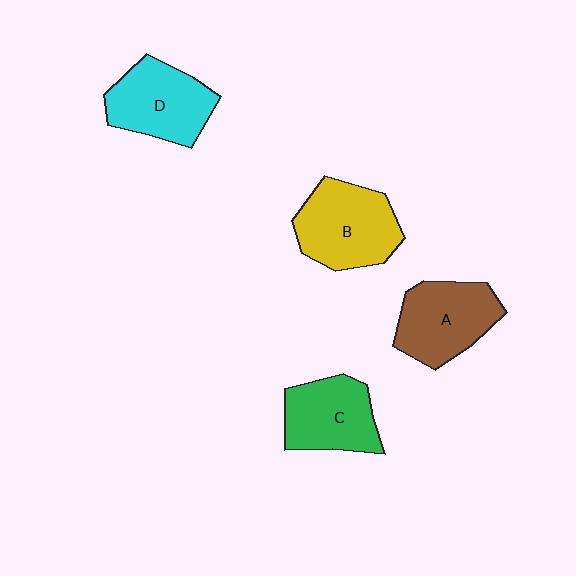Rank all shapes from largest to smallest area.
From largest to smallest: B (yellow), A (brown), D (cyan), C (green).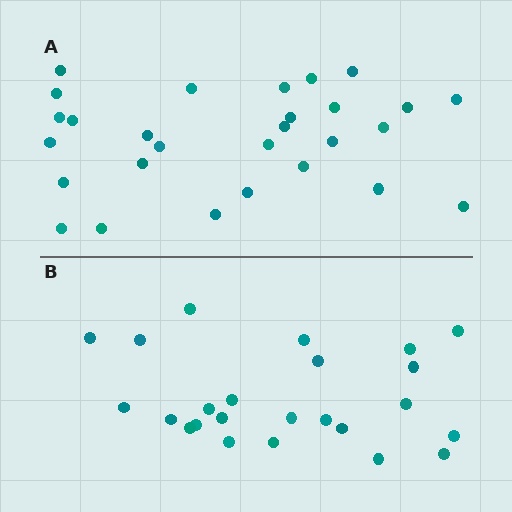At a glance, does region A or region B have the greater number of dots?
Region A (the top region) has more dots.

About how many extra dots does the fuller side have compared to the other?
Region A has about 4 more dots than region B.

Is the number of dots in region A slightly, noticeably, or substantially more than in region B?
Region A has only slightly more — the two regions are fairly close. The ratio is roughly 1.2 to 1.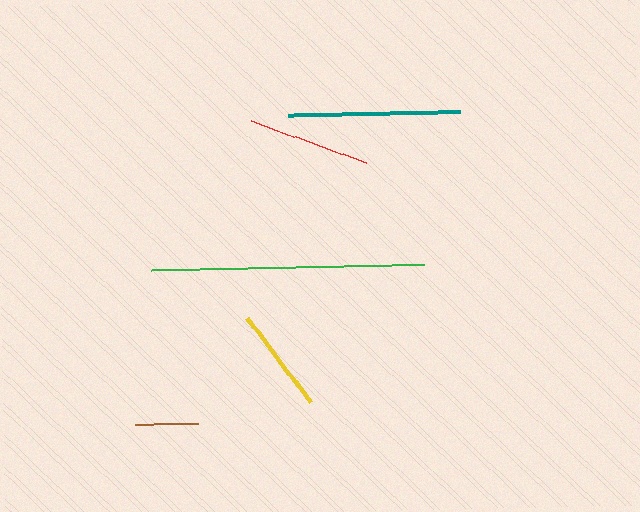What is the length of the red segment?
The red segment is approximately 122 pixels long.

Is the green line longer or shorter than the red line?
The green line is longer than the red line.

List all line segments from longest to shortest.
From longest to shortest: green, teal, red, yellow, brown.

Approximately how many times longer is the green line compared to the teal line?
The green line is approximately 1.6 times the length of the teal line.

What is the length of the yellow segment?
The yellow segment is approximately 105 pixels long.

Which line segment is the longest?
The green line is the longest at approximately 274 pixels.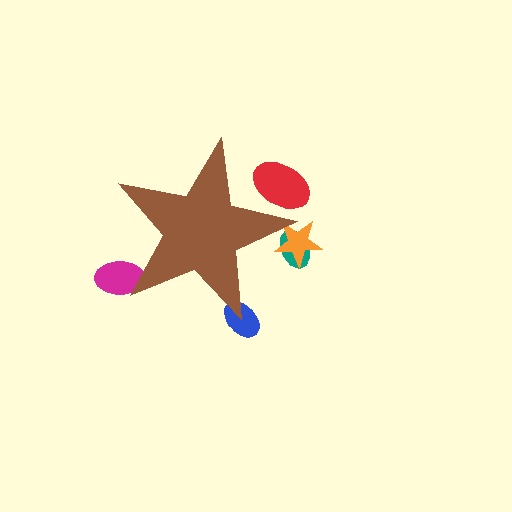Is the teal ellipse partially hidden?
Yes, the teal ellipse is partially hidden behind the brown star.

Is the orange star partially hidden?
Yes, the orange star is partially hidden behind the brown star.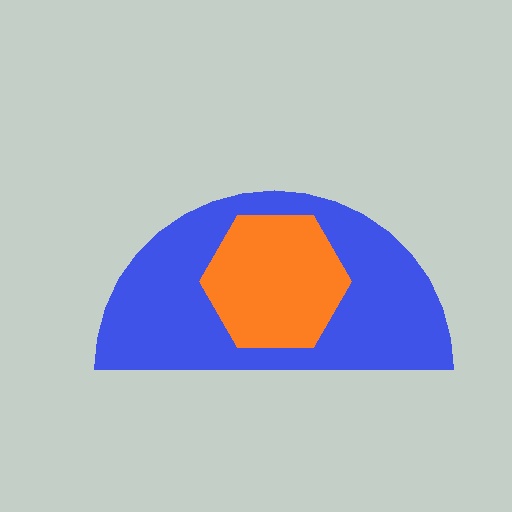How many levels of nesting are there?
2.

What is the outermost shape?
The blue semicircle.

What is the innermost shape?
The orange hexagon.